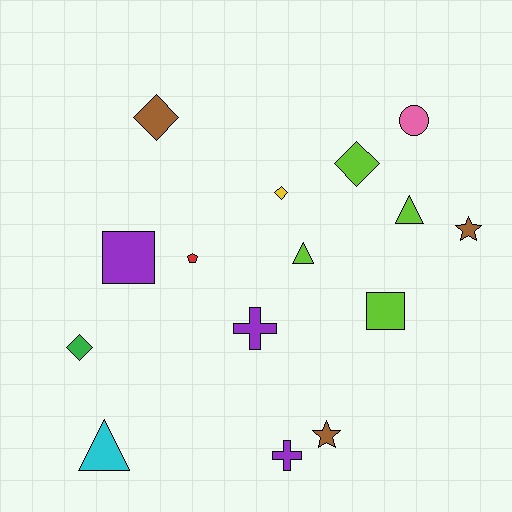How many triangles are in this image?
There are 3 triangles.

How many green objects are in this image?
There is 1 green object.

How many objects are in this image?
There are 15 objects.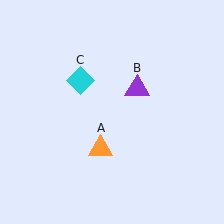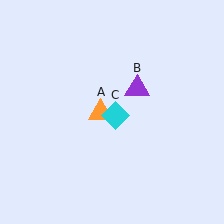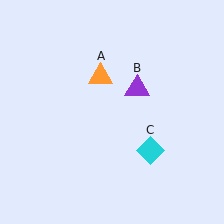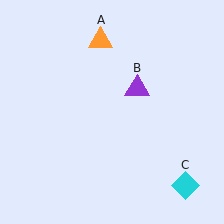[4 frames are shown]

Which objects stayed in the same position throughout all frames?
Purple triangle (object B) remained stationary.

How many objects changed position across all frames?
2 objects changed position: orange triangle (object A), cyan diamond (object C).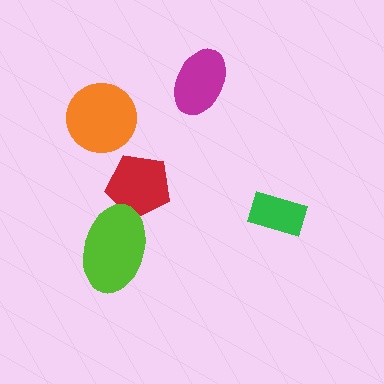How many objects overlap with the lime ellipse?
1 object overlaps with the lime ellipse.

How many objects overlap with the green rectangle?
0 objects overlap with the green rectangle.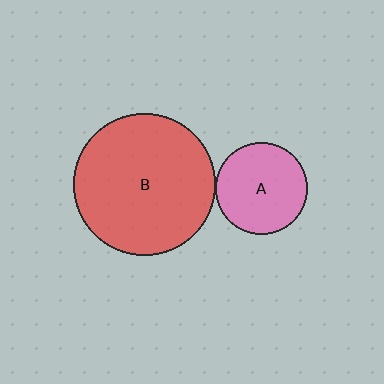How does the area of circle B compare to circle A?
Approximately 2.4 times.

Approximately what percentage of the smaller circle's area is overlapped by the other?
Approximately 5%.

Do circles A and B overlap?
Yes.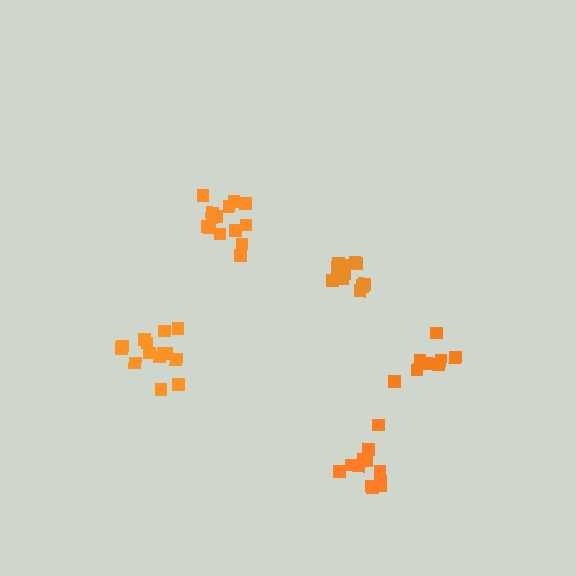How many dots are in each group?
Group 1: 14 dots, Group 2: 12 dots, Group 3: 14 dots, Group 4: 12 dots, Group 5: 8 dots (60 total).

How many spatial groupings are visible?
There are 5 spatial groupings.